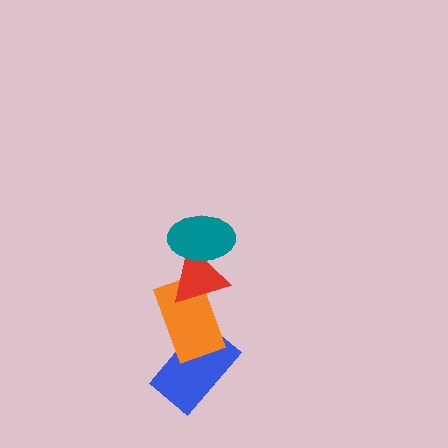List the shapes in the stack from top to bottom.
From top to bottom: the teal ellipse, the red triangle, the orange rectangle, the blue rectangle.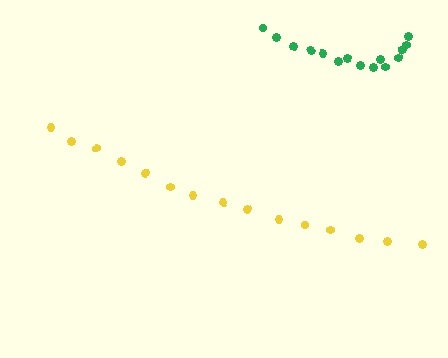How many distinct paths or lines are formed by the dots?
There are 2 distinct paths.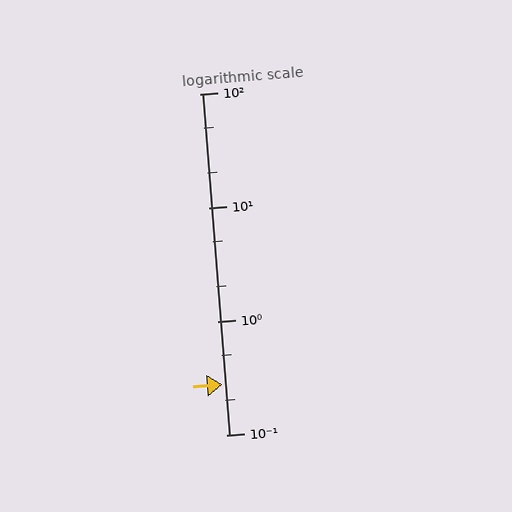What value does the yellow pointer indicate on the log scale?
The pointer indicates approximately 0.28.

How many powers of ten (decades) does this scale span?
The scale spans 3 decades, from 0.1 to 100.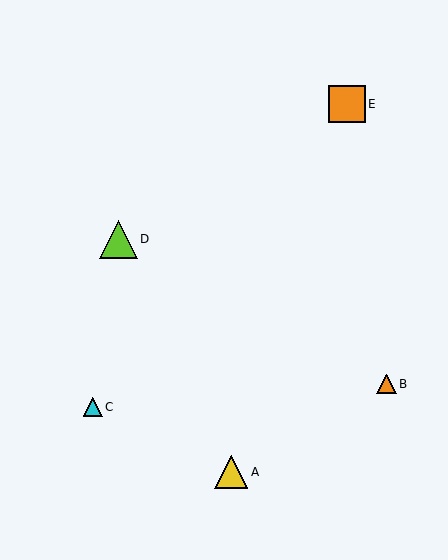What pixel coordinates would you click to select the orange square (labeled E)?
Click at (347, 104) to select the orange square E.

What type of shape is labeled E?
Shape E is an orange square.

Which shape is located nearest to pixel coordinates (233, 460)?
The yellow triangle (labeled A) at (231, 472) is nearest to that location.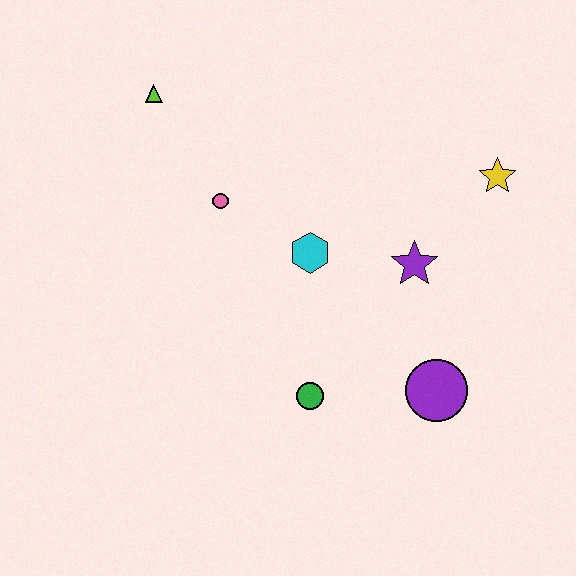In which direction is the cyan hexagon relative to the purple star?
The cyan hexagon is to the left of the purple star.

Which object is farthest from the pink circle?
The purple circle is farthest from the pink circle.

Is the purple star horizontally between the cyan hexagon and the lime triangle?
No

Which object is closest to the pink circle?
The cyan hexagon is closest to the pink circle.